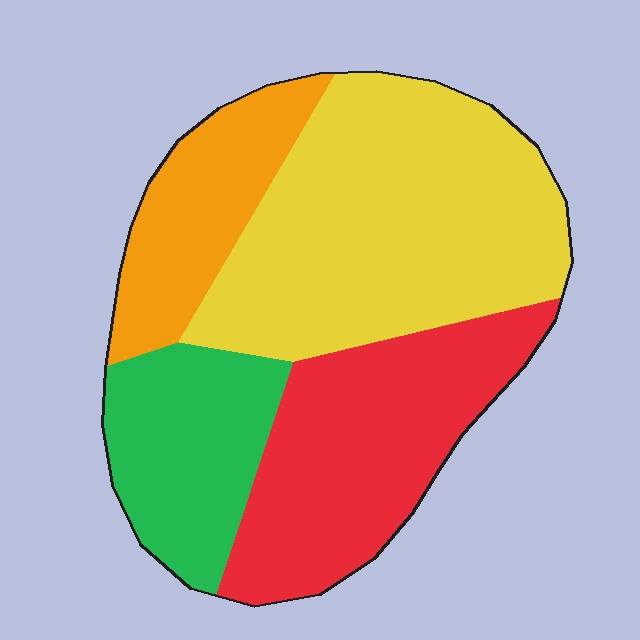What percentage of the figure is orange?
Orange covers roughly 15% of the figure.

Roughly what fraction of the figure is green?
Green takes up about one sixth (1/6) of the figure.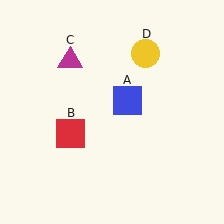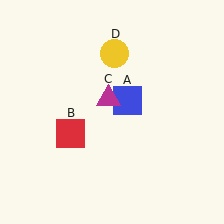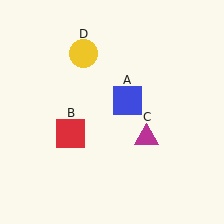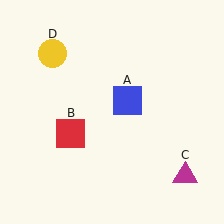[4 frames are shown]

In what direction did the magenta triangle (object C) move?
The magenta triangle (object C) moved down and to the right.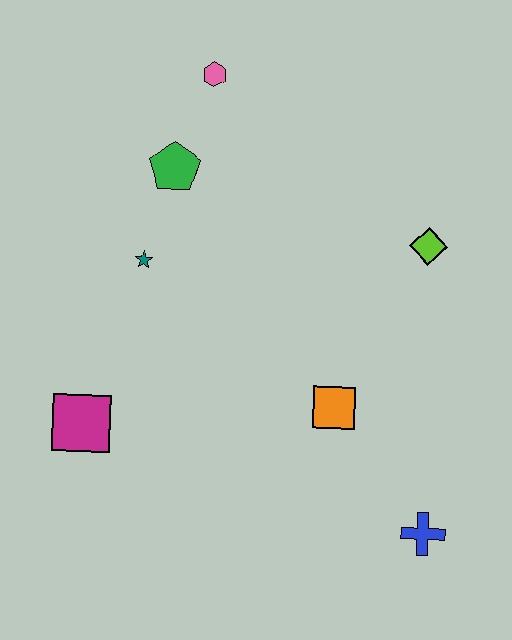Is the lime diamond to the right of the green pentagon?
Yes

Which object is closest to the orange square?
The blue cross is closest to the orange square.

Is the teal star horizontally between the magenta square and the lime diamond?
Yes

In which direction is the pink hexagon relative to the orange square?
The pink hexagon is above the orange square.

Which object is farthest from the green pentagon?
The blue cross is farthest from the green pentagon.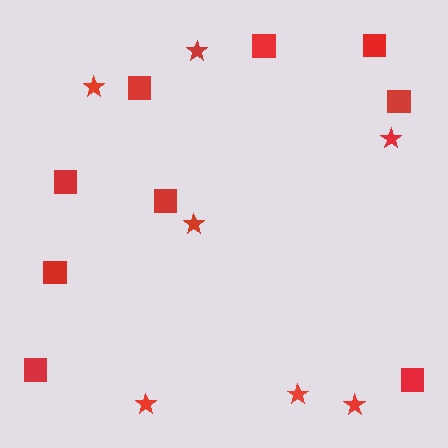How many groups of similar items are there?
There are 2 groups: one group of stars (7) and one group of squares (9).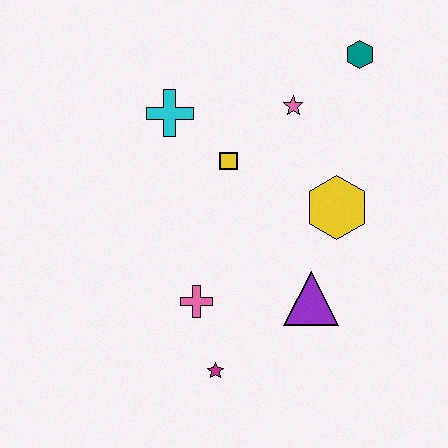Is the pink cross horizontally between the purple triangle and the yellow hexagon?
No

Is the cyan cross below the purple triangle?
No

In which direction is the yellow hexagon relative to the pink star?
The yellow hexagon is below the pink star.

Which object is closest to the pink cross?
The magenta star is closest to the pink cross.